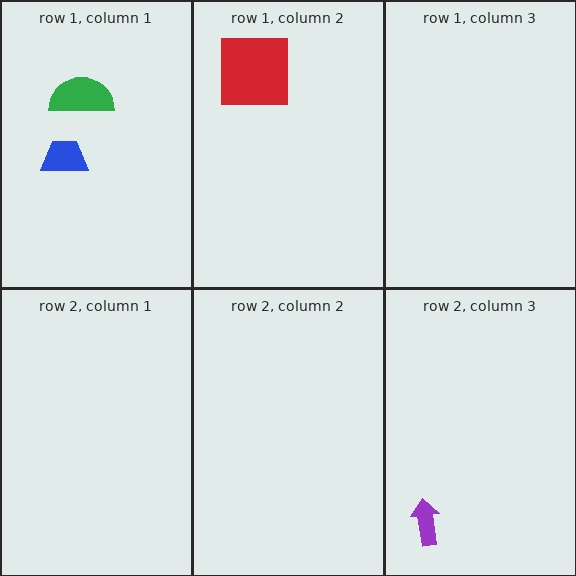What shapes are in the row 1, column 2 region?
The red square.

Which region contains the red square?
The row 1, column 2 region.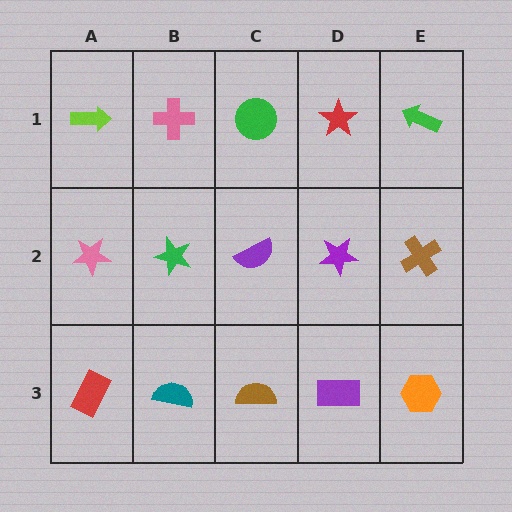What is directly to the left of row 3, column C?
A teal semicircle.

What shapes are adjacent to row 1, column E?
A brown cross (row 2, column E), a red star (row 1, column D).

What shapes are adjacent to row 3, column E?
A brown cross (row 2, column E), a purple rectangle (row 3, column D).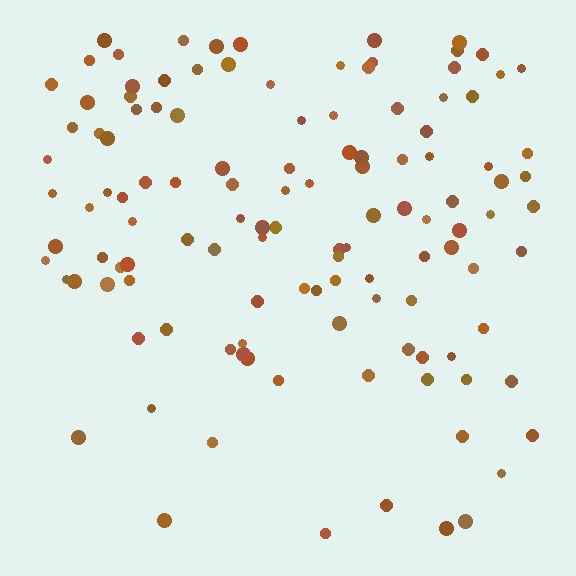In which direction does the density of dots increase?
From bottom to top, with the top side densest.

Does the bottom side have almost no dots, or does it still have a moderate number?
Still a moderate number, just noticeably fewer than the top.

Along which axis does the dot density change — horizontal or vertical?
Vertical.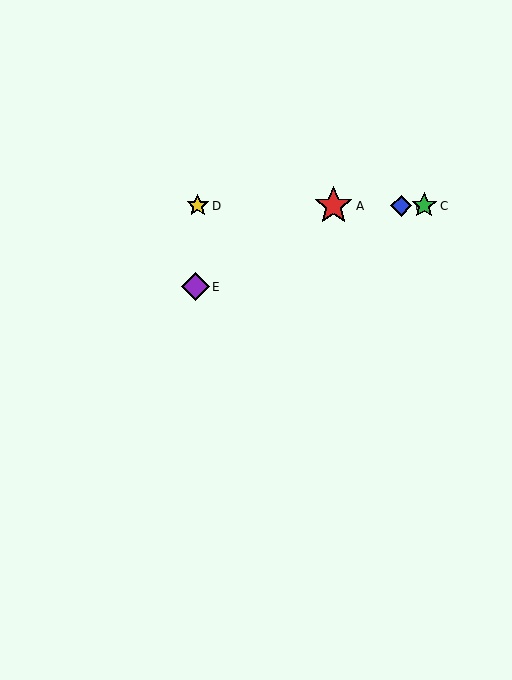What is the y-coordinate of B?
Object B is at y≈206.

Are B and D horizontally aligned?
Yes, both are at y≈206.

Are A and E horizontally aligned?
No, A is at y≈206 and E is at y≈287.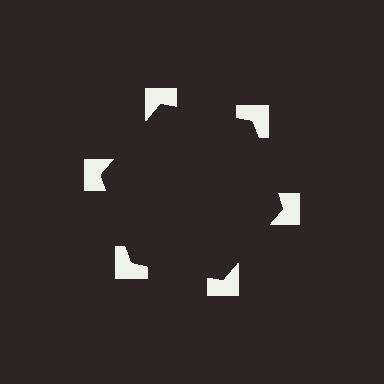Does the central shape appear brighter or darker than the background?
It typically appears slightly darker than the background, even though no actual brightness change is drawn.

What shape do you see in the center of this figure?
An illusory hexagon — its edges are inferred from the aligned wedge cuts in the notched squares, not physically drawn.